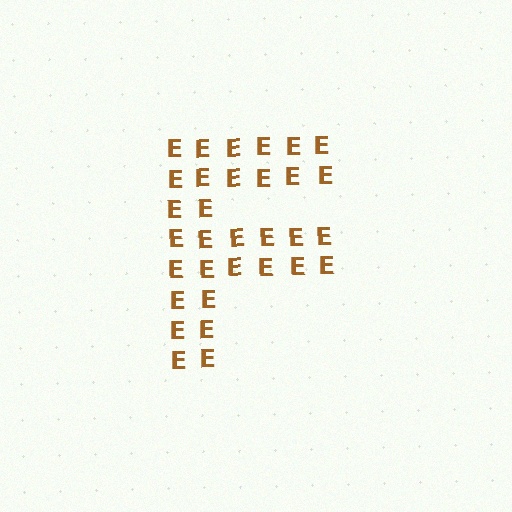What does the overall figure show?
The overall figure shows the letter F.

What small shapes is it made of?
It is made of small letter E's.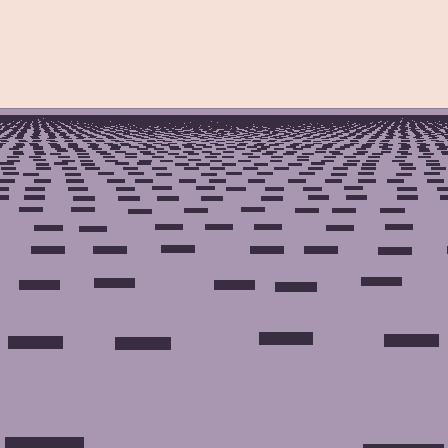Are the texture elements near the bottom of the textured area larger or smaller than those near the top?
Larger. Near the bottom, elements are closer to the viewer and appear at a bigger on-screen size.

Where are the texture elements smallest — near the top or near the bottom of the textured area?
Near the top.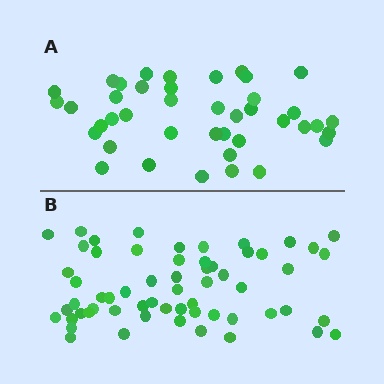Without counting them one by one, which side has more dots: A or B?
Region B (the bottom region) has more dots.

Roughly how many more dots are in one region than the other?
Region B has approximately 20 more dots than region A.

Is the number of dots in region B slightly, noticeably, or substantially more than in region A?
Region B has substantially more. The ratio is roughly 1.5 to 1.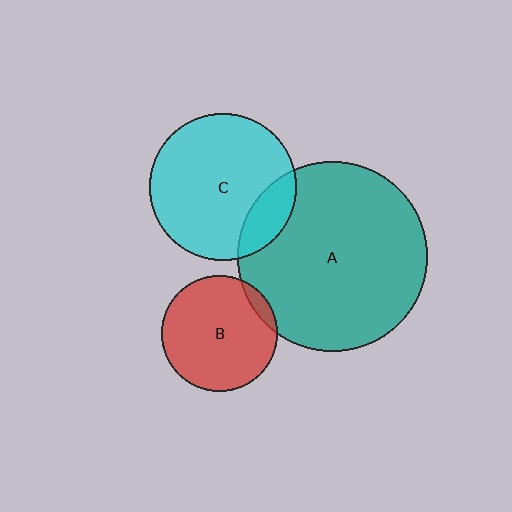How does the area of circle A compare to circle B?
Approximately 2.7 times.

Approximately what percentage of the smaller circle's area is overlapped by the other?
Approximately 5%.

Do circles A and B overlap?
Yes.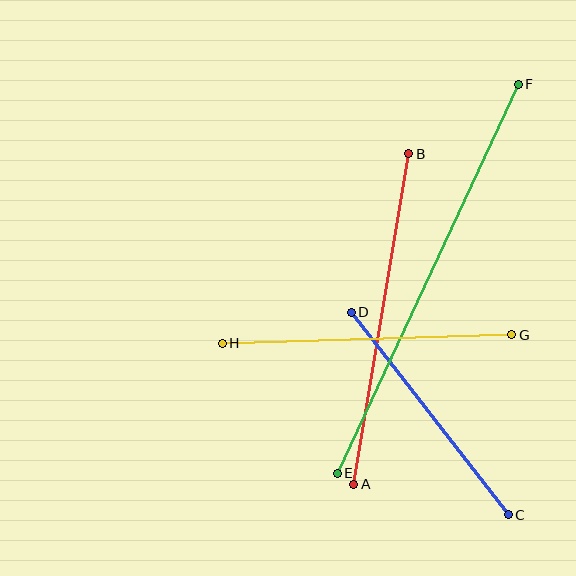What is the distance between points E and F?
The distance is approximately 429 pixels.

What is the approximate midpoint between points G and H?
The midpoint is at approximately (367, 339) pixels.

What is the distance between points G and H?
The distance is approximately 290 pixels.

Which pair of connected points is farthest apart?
Points E and F are farthest apart.